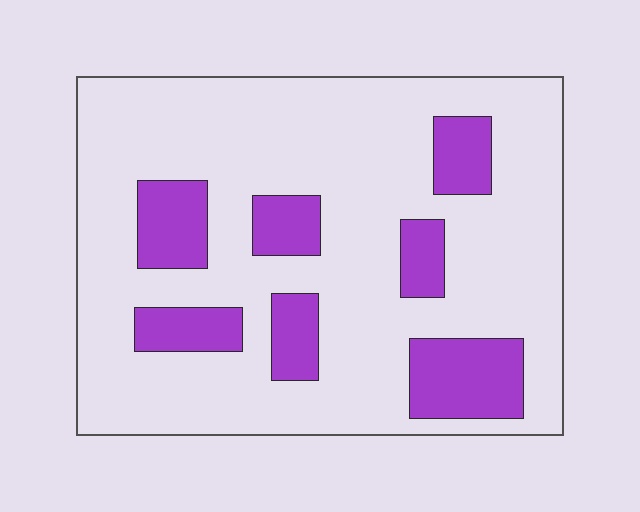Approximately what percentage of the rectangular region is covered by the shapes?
Approximately 20%.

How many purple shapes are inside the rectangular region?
7.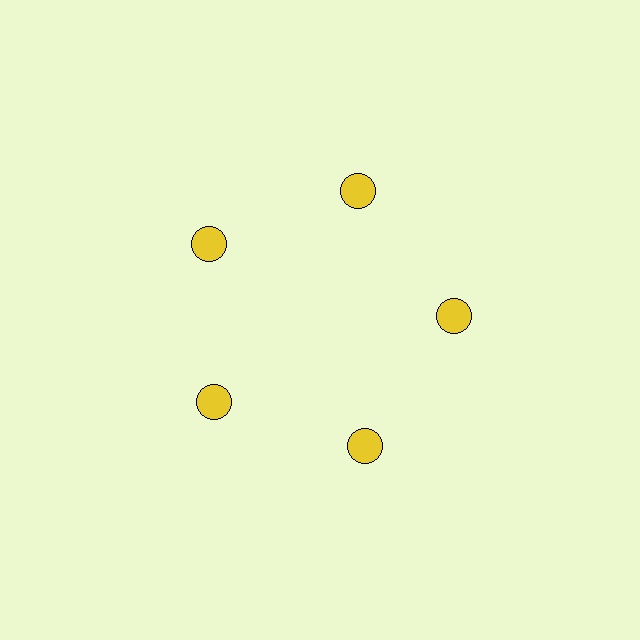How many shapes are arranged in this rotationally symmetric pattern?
There are 5 shapes, arranged in 5 groups of 1.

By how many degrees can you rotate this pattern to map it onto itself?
The pattern maps onto itself every 72 degrees of rotation.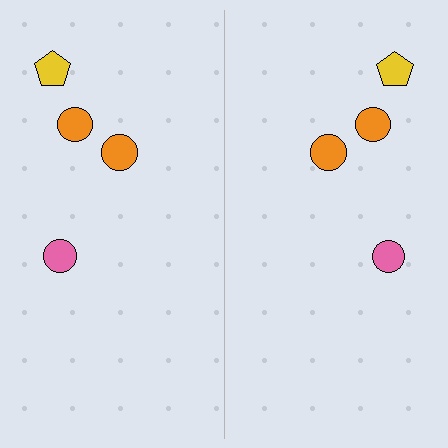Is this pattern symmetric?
Yes, this pattern has bilateral (reflection) symmetry.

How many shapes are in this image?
There are 8 shapes in this image.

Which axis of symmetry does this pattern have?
The pattern has a vertical axis of symmetry running through the center of the image.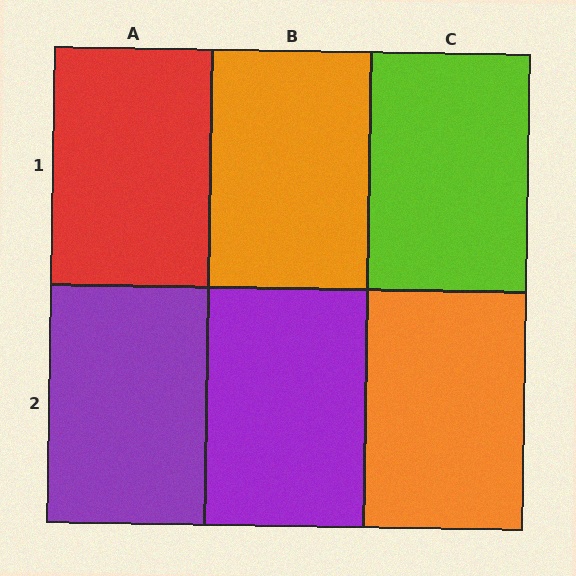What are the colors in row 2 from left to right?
Purple, purple, orange.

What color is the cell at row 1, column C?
Lime.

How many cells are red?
1 cell is red.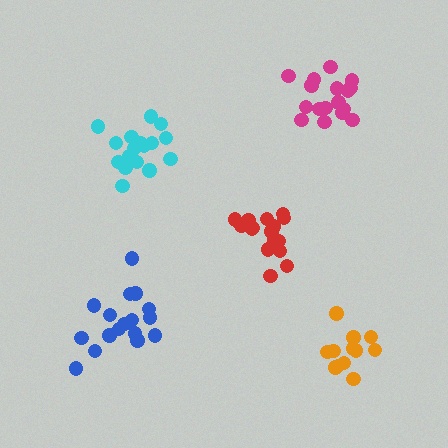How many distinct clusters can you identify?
There are 5 distinct clusters.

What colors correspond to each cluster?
The clusters are colored: cyan, blue, magenta, red, orange.